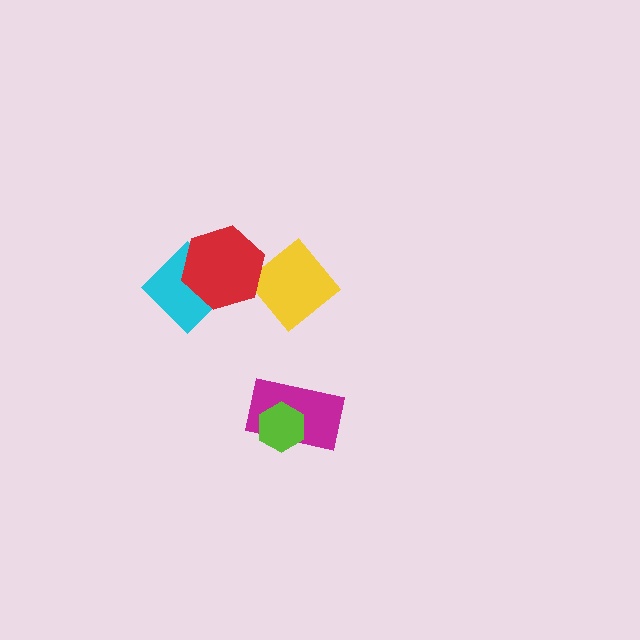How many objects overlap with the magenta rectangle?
1 object overlaps with the magenta rectangle.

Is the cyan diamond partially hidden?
Yes, it is partially covered by another shape.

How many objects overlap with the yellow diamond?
1 object overlaps with the yellow diamond.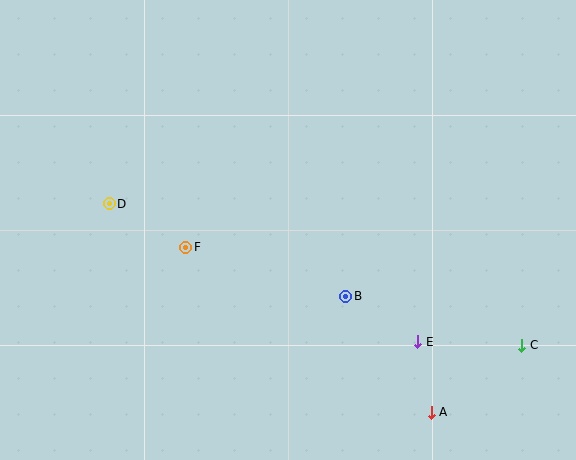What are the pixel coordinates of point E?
Point E is at (418, 342).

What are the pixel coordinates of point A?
Point A is at (431, 412).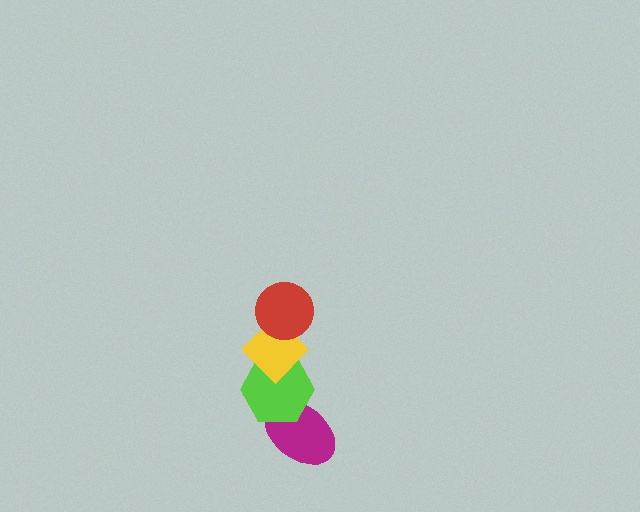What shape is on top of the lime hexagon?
The yellow diamond is on top of the lime hexagon.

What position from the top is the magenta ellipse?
The magenta ellipse is 4th from the top.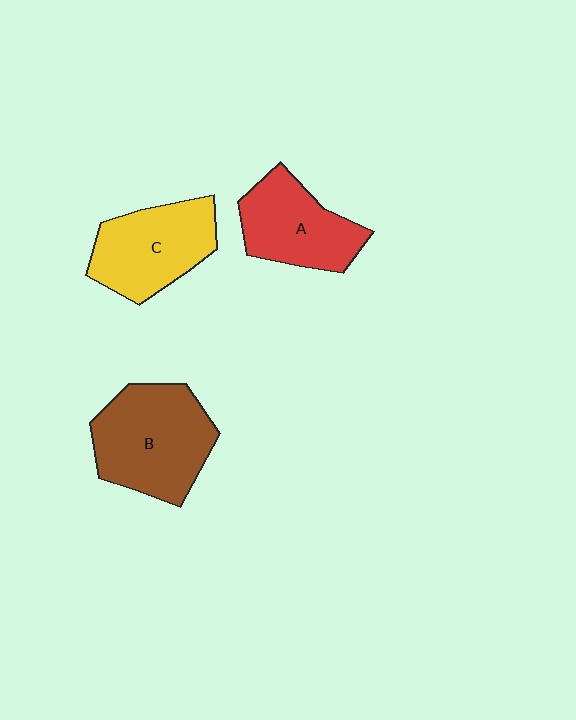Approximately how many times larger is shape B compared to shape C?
Approximately 1.2 times.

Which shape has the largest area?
Shape B (brown).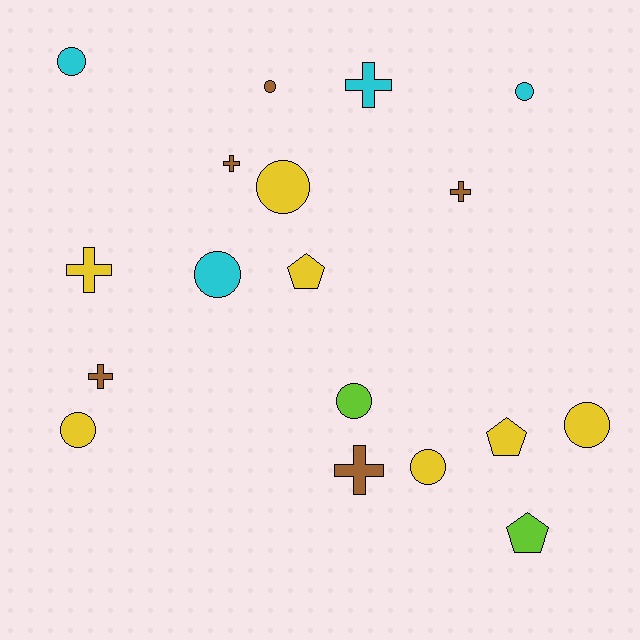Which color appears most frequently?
Yellow, with 7 objects.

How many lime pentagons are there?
There is 1 lime pentagon.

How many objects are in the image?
There are 18 objects.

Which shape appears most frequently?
Circle, with 9 objects.